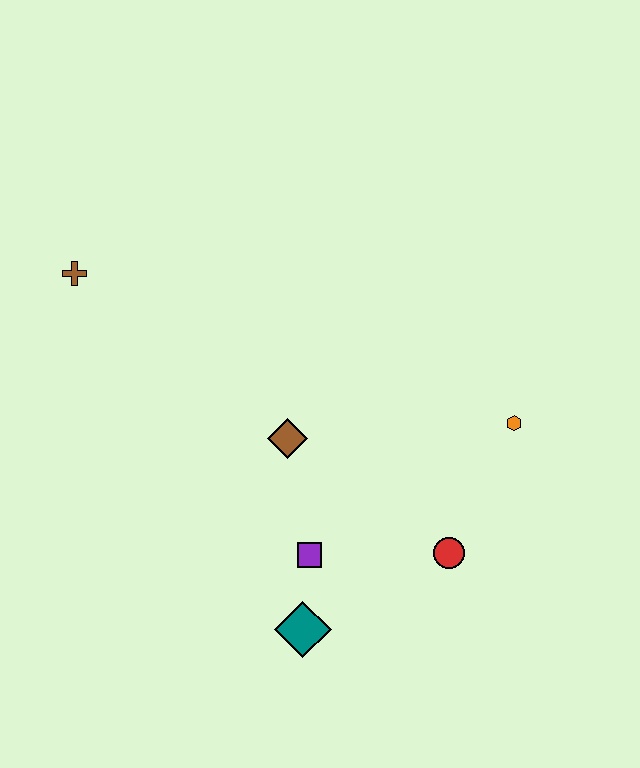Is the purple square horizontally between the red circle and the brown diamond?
Yes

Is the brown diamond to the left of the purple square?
Yes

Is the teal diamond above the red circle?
No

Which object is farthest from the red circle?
The brown cross is farthest from the red circle.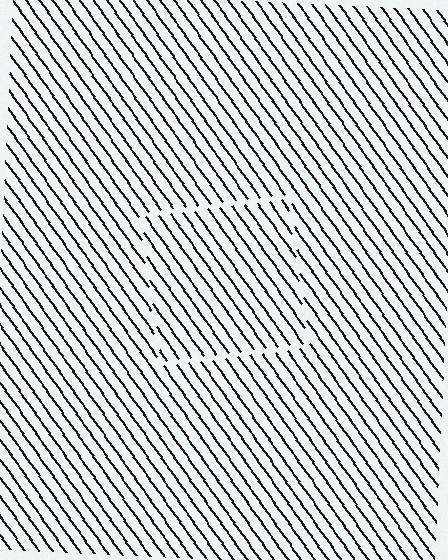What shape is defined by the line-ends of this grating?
An illusory square. The interior of the shape contains the same grating, shifted by half a period — the contour is defined by the phase discontinuity where line-ends from the inner and outer gratings abut.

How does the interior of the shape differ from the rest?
The interior of the shape contains the same grating, shifted by half a period — the contour is defined by the phase discontinuity where line-ends from the inner and outer gratings abut.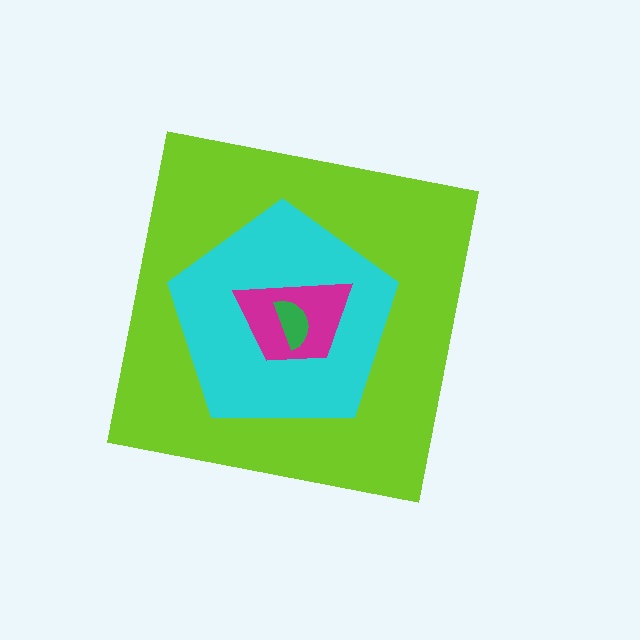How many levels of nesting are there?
4.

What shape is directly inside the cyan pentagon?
The magenta trapezoid.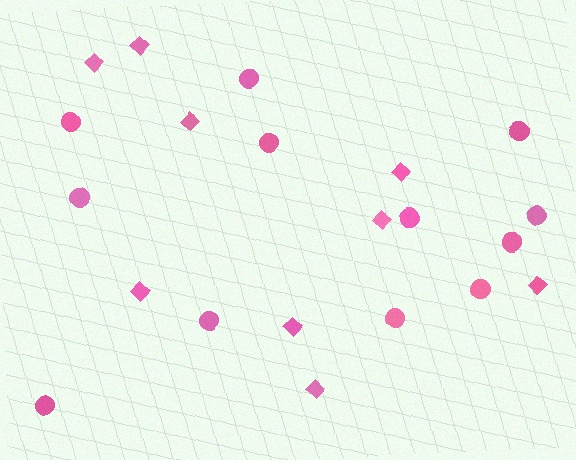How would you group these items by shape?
There are 2 groups: one group of circles (12) and one group of diamonds (9).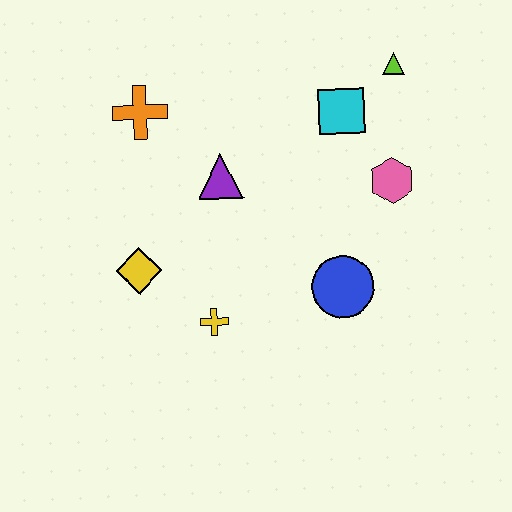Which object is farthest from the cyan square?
The yellow diamond is farthest from the cyan square.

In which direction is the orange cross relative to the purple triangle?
The orange cross is to the left of the purple triangle.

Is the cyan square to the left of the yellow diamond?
No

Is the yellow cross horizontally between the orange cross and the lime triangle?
Yes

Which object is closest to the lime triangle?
The cyan square is closest to the lime triangle.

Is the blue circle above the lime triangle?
No